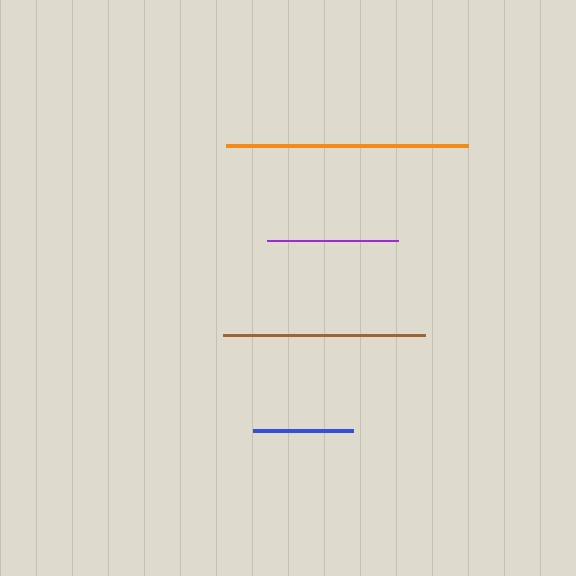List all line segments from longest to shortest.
From longest to shortest: orange, brown, purple, blue.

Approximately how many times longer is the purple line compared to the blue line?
The purple line is approximately 1.3 times the length of the blue line.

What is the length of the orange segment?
The orange segment is approximately 242 pixels long.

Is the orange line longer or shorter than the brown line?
The orange line is longer than the brown line.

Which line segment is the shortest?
The blue line is the shortest at approximately 101 pixels.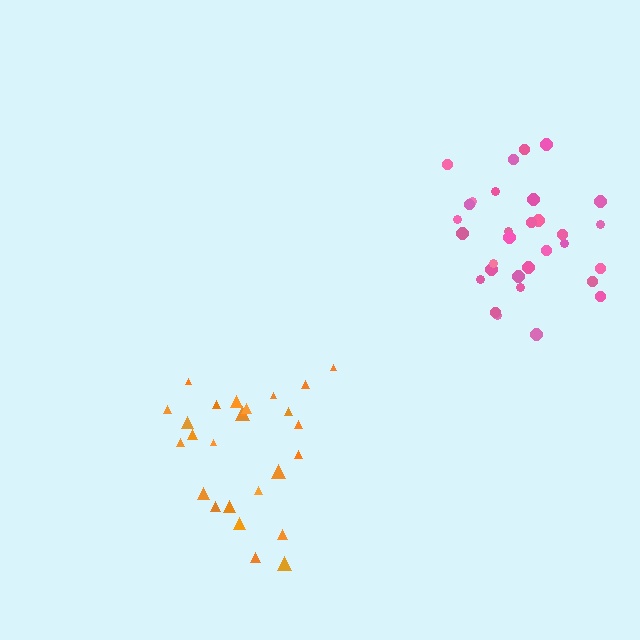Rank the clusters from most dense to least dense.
orange, pink.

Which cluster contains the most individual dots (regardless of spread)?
Pink (31).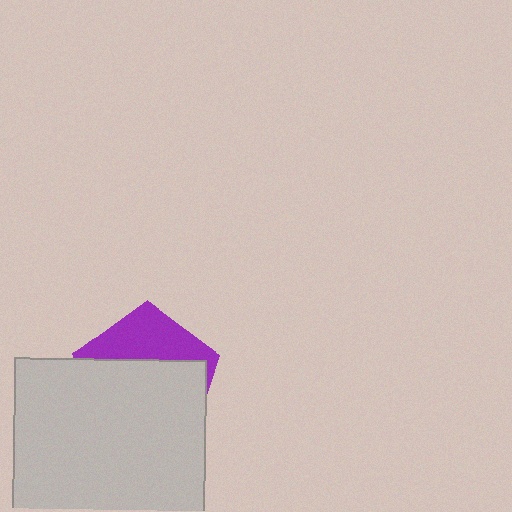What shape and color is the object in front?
The object in front is a light gray square.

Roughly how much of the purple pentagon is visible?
A small part of it is visible (roughly 34%).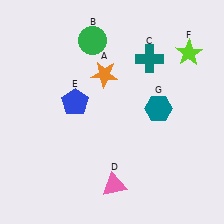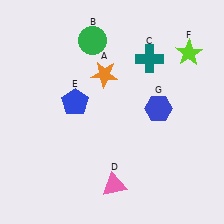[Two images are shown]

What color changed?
The hexagon (G) changed from teal in Image 1 to blue in Image 2.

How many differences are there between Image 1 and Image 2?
There is 1 difference between the two images.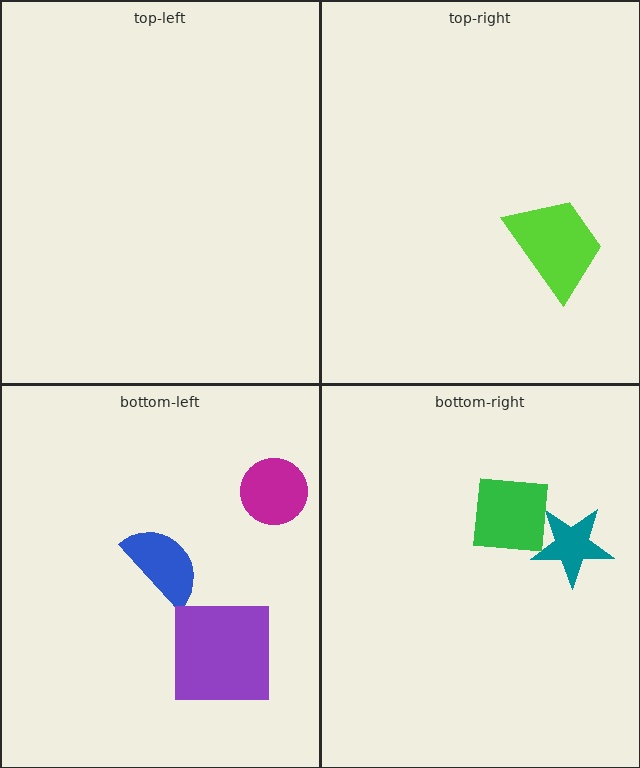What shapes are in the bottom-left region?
The magenta circle, the blue semicircle, the purple square.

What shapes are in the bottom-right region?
The teal star, the green square.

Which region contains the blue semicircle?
The bottom-left region.